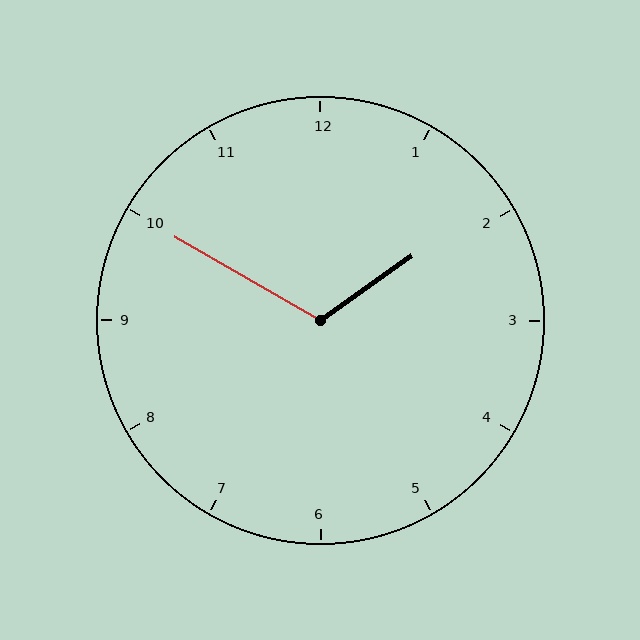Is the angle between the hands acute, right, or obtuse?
It is obtuse.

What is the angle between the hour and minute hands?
Approximately 115 degrees.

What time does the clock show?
1:50.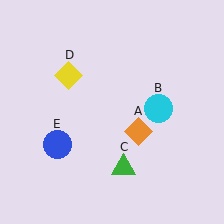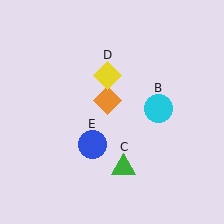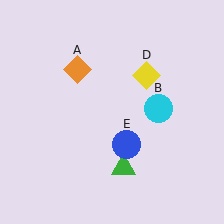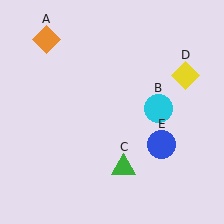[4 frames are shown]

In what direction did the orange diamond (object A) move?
The orange diamond (object A) moved up and to the left.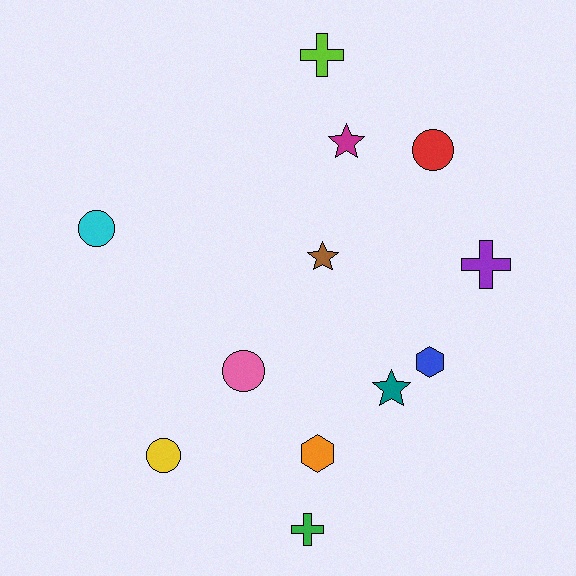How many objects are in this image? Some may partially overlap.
There are 12 objects.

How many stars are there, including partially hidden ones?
There are 3 stars.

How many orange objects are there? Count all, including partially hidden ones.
There is 1 orange object.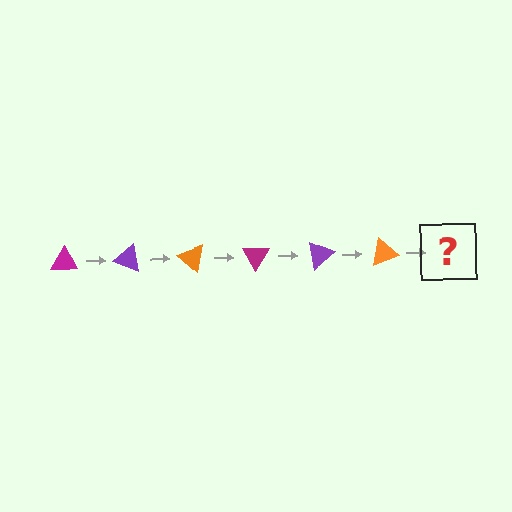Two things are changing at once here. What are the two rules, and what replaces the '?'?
The two rules are that it rotates 20 degrees each step and the color cycles through magenta, purple, and orange. The '?' should be a magenta triangle, rotated 120 degrees from the start.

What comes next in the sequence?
The next element should be a magenta triangle, rotated 120 degrees from the start.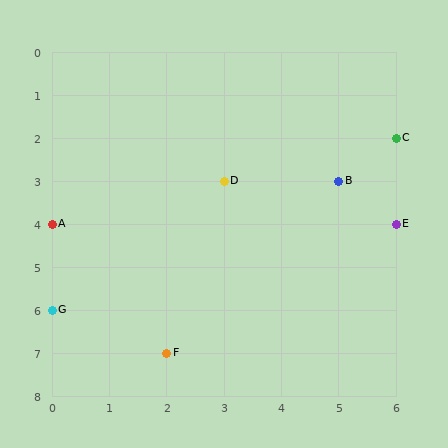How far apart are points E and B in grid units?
Points E and B are 1 column and 1 row apart (about 1.4 grid units diagonally).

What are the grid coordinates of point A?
Point A is at grid coordinates (0, 4).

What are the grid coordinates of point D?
Point D is at grid coordinates (3, 3).